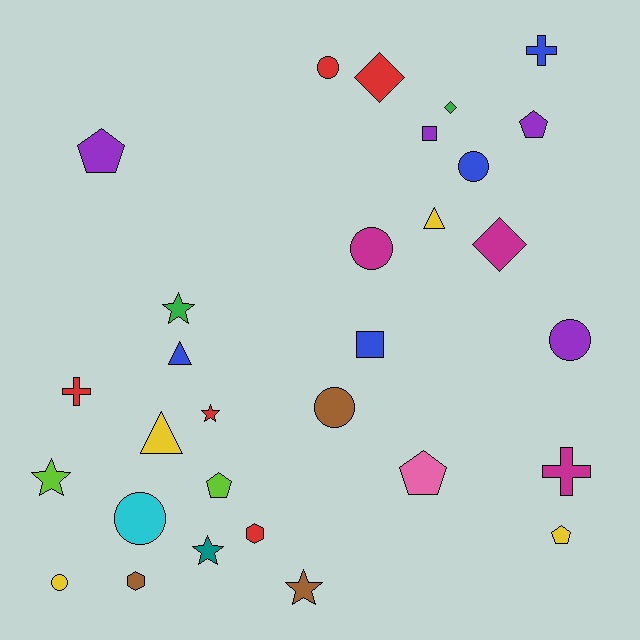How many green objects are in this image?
There are 2 green objects.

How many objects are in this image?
There are 30 objects.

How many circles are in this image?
There are 7 circles.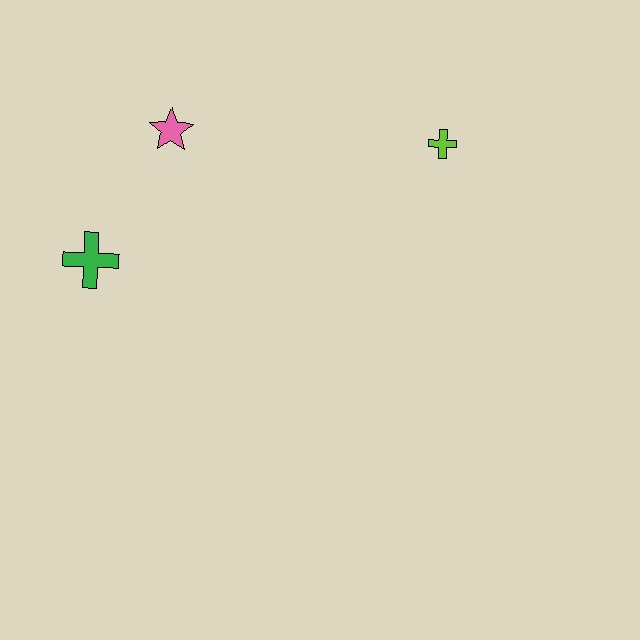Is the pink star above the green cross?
Yes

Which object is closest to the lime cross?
The pink star is closest to the lime cross.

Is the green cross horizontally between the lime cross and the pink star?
No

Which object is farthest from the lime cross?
The green cross is farthest from the lime cross.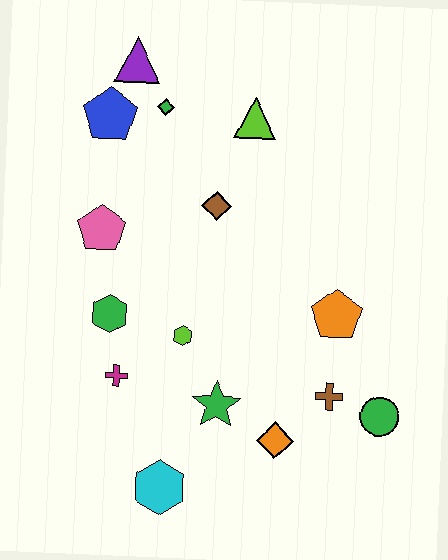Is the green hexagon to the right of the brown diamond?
No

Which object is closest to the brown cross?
The green circle is closest to the brown cross.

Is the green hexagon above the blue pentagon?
No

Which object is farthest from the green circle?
The purple triangle is farthest from the green circle.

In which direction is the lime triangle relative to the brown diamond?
The lime triangle is above the brown diamond.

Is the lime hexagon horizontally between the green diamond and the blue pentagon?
No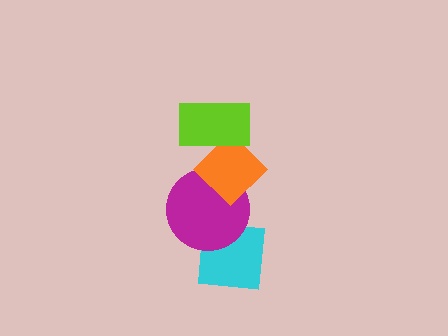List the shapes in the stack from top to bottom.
From top to bottom: the lime rectangle, the orange diamond, the magenta circle, the cyan square.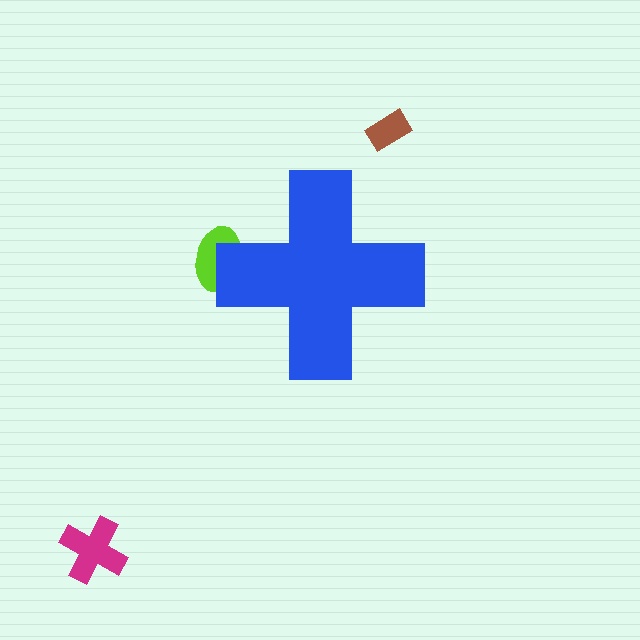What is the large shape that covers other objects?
A blue cross.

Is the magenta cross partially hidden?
No, the magenta cross is fully visible.